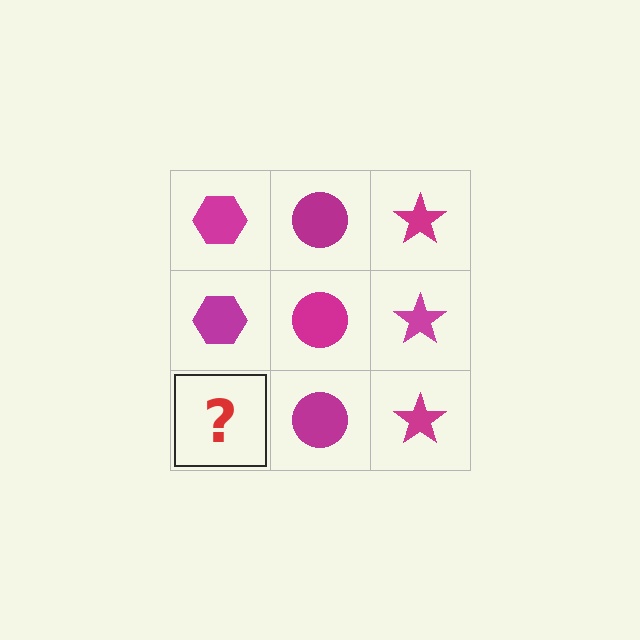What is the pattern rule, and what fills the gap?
The rule is that each column has a consistent shape. The gap should be filled with a magenta hexagon.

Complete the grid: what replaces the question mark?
The question mark should be replaced with a magenta hexagon.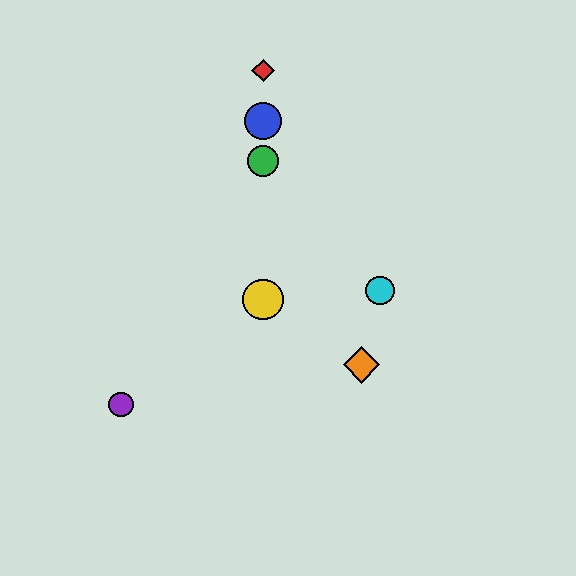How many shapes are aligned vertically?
4 shapes (the red diamond, the blue circle, the green circle, the yellow circle) are aligned vertically.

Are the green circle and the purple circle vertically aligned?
No, the green circle is at x≈263 and the purple circle is at x≈121.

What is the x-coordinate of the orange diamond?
The orange diamond is at x≈362.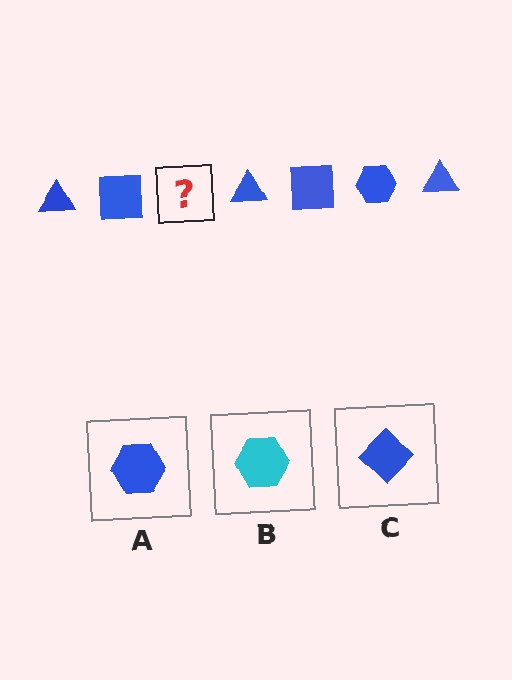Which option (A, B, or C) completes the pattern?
A.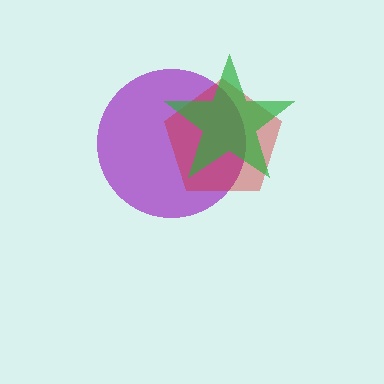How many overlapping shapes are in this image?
There are 3 overlapping shapes in the image.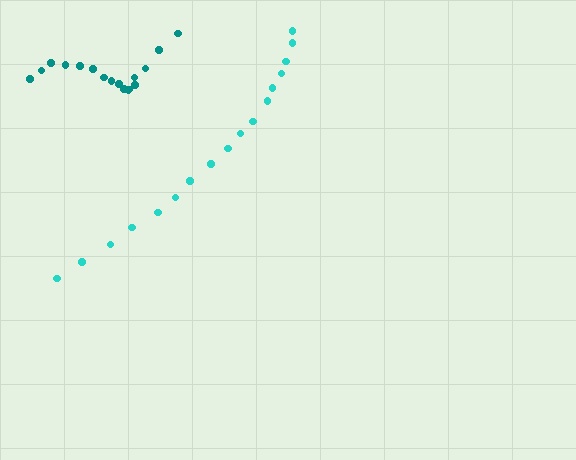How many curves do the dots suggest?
There are 2 distinct paths.